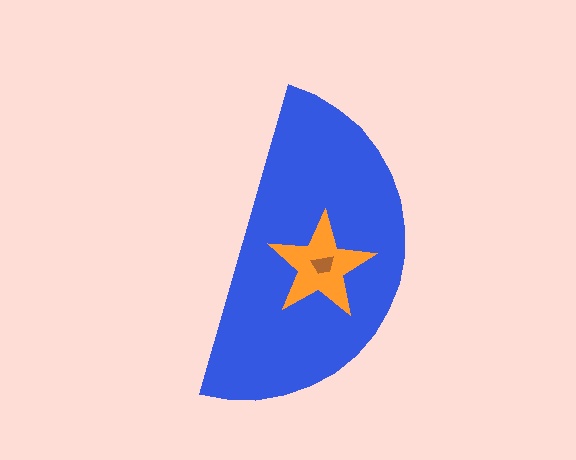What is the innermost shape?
The brown trapezoid.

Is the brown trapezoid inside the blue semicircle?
Yes.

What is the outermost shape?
The blue semicircle.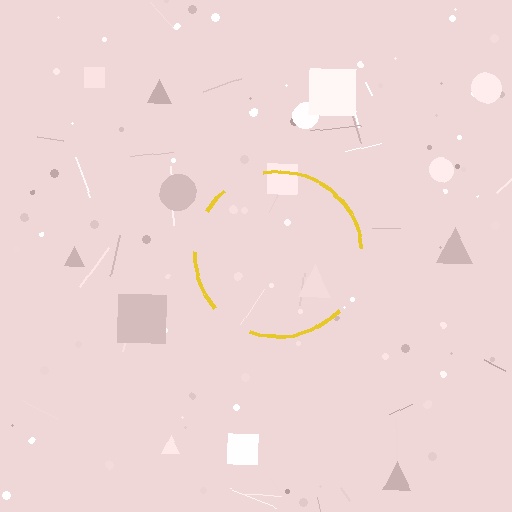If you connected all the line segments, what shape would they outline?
They would outline a circle.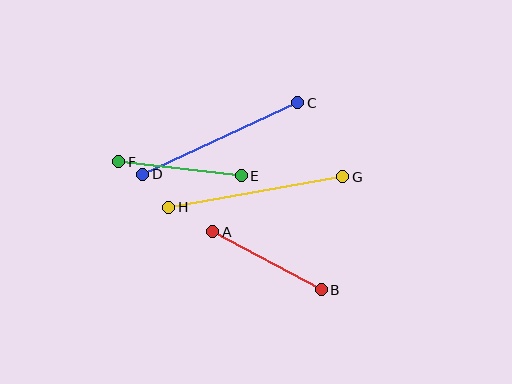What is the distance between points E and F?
The distance is approximately 124 pixels.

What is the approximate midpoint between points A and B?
The midpoint is at approximately (267, 261) pixels.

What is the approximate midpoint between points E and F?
The midpoint is at approximately (180, 169) pixels.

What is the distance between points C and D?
The distance is approximately 171 pixels.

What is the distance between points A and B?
The distance is approximately 123 pixels.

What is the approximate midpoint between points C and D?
The midpoint is at approximately (220, 139) pixels.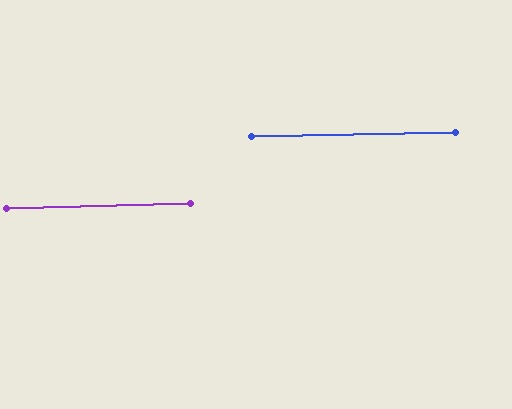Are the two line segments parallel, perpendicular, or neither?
Parallel — their directions differ by only 0.7°.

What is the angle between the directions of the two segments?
Approximately 1 degree.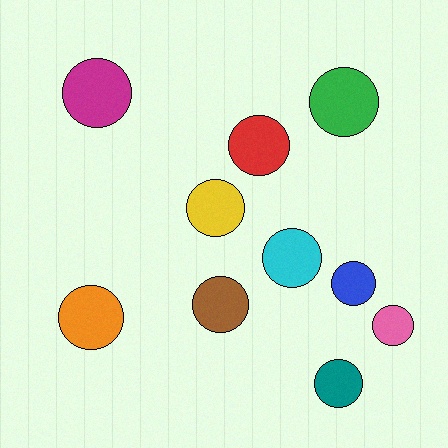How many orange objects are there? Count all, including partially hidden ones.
There is 1 orange object.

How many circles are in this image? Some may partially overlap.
There are 10 circles.